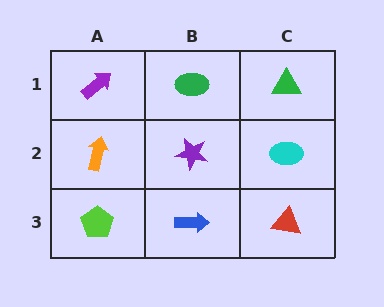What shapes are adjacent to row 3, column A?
An orange arrow (row 2, column A), a blue arrow (row 3, column B).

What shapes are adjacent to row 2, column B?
A green ellipse (row 1, column B), a blue arrow (row 3, column B), an orange arrow (row 2, column A), a cyan ellipse (row 2, column C).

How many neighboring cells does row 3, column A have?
2.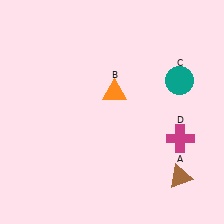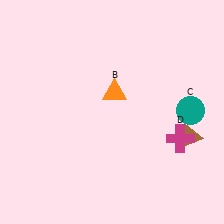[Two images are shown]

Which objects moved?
The objects that moved are: the brown triangle (A), the teal circle (C).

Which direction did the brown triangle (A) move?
The brown triangle (A) moved up.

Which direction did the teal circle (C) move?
The teal circle (C) moved down.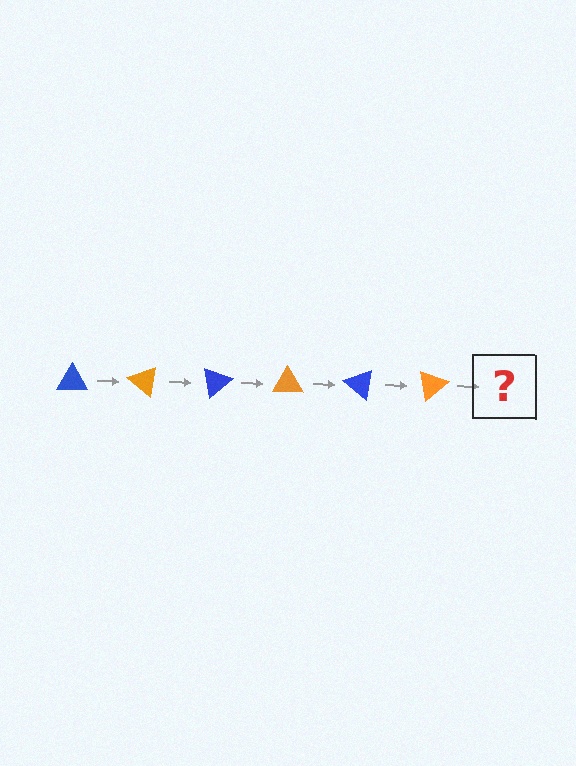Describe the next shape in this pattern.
It should be a blue triangle, rotated 240 degrees from the start.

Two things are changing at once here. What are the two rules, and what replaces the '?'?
The two rules are that it rotates 40 degrees each step and the color cycles through blue and orange. The '?' should be a blue triangle, rotated 240 degrees from the start.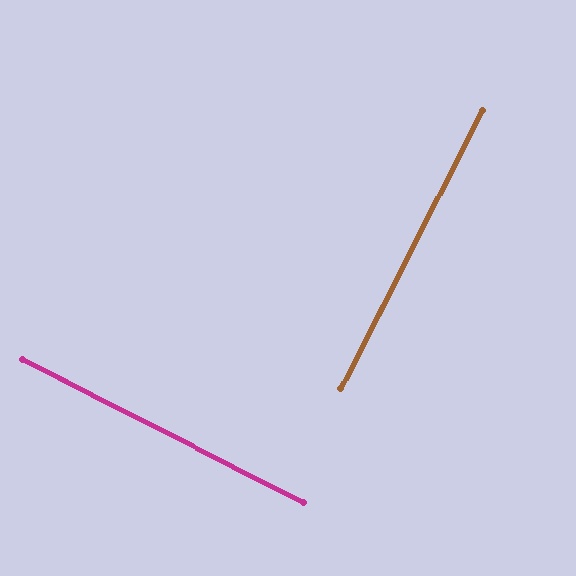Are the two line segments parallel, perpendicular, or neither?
Perpendicular — they meet at approximately 90°.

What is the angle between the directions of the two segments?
Approximately 90 degrees.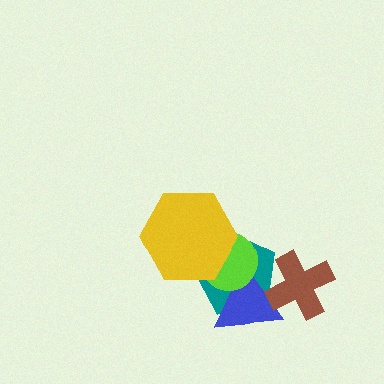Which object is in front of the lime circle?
The yellow hexagon is in front of the lime circle.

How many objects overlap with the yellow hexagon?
2 objects overlap with the yellow hexagon.